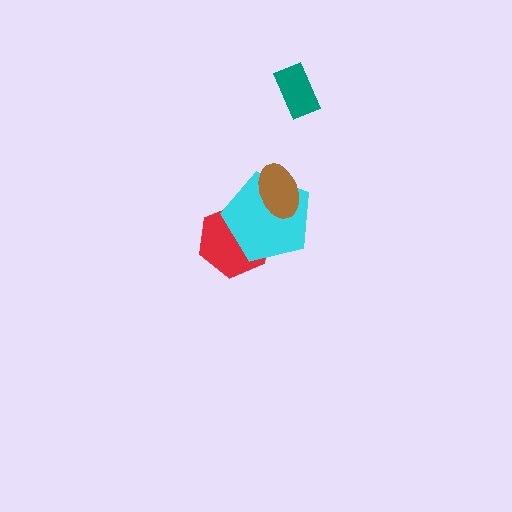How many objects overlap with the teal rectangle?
0 objects overlap with the teal rectangle.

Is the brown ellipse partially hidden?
No, no other shape covers it.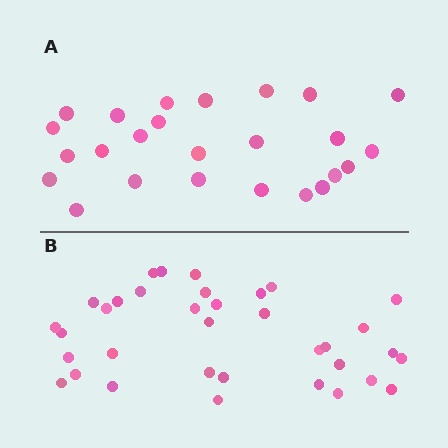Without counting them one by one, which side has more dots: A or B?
Region B (the bottom region) has more dots.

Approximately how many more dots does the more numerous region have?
Region B has roughly 10 or so more dots than region A.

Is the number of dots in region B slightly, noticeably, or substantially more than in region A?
Region B has noticeably more, but not dramatically so. The ratio is roughly 1.4 to 1.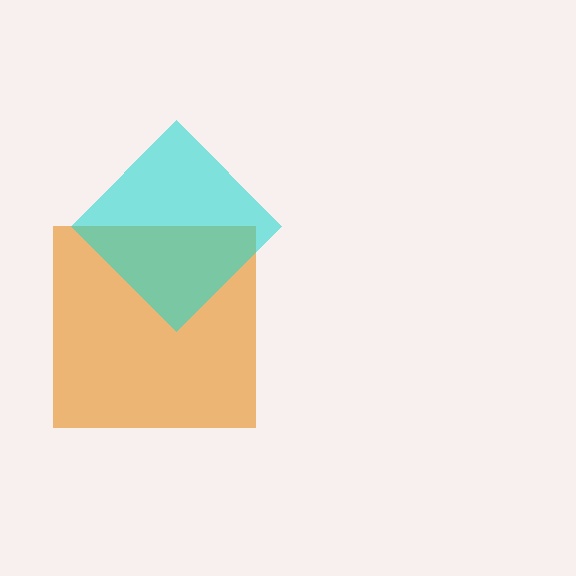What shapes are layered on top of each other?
The layered shapes are: an orange square, a cyan diamond.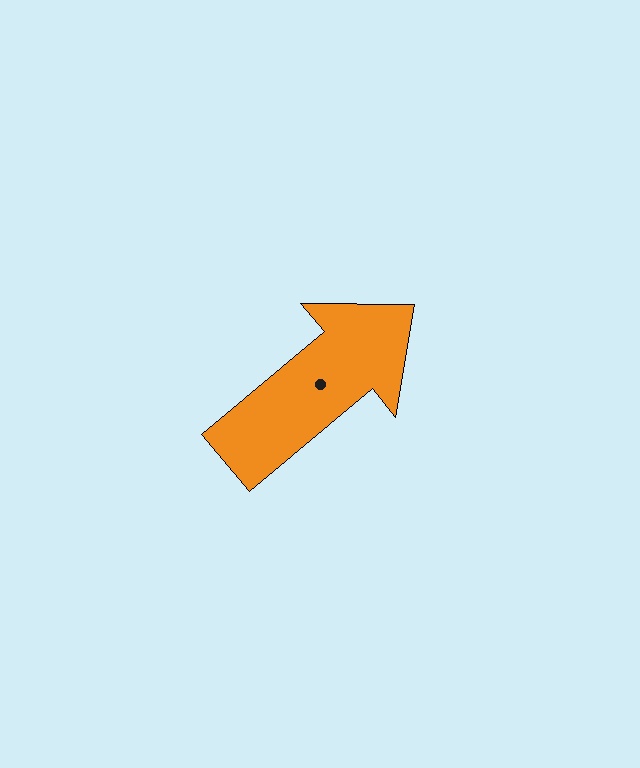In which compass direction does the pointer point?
Northeast.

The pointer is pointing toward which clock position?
Roughly 2 o'clock.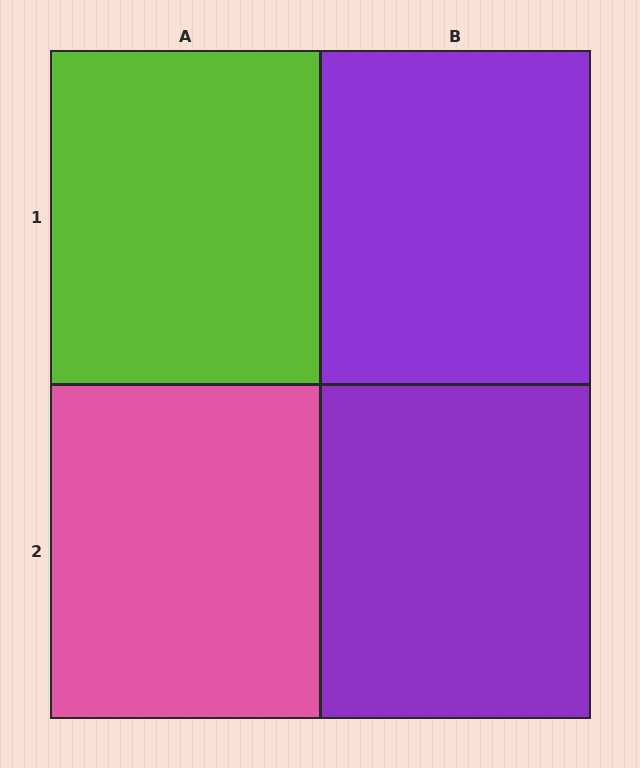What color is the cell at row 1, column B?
Purple.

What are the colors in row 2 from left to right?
Pink, purple.